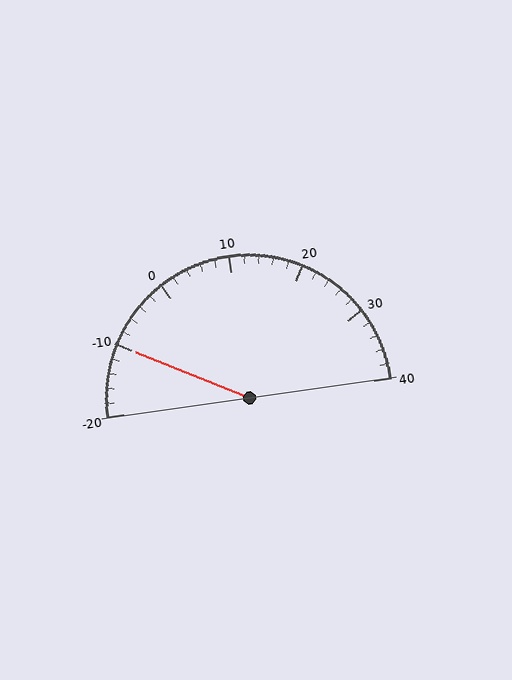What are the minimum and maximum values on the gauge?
The gauge ranges from -20 to 40.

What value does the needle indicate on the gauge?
The needle indicates approximately -10.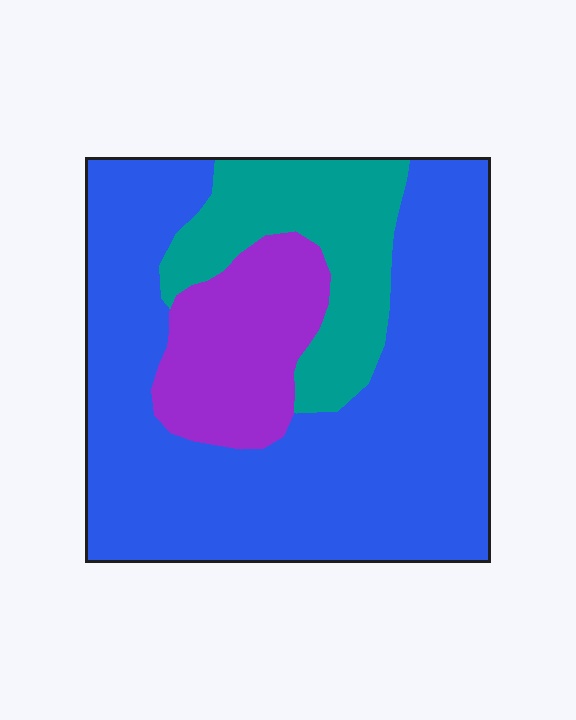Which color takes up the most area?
Blue, at roughly 65%.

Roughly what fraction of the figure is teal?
Teal takes up about one fifth (1/5) of the figure.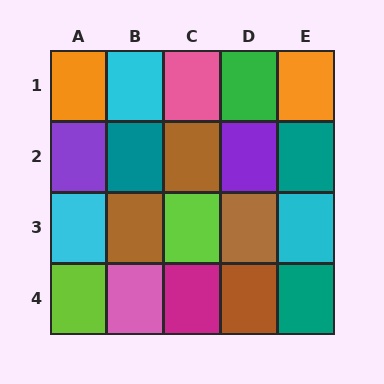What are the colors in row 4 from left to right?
Lime, pink, magenta, brown, teal.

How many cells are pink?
2 cells are pink.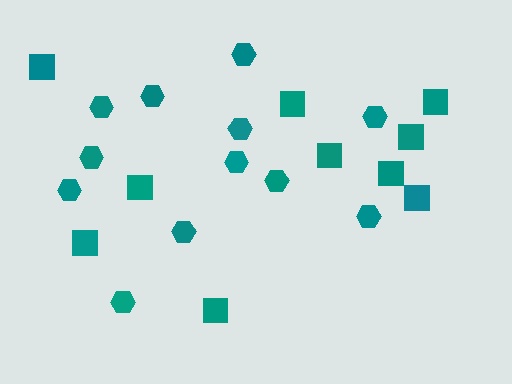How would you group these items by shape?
There are 2 groups: one group of squares (10) and one group of hexagons (12).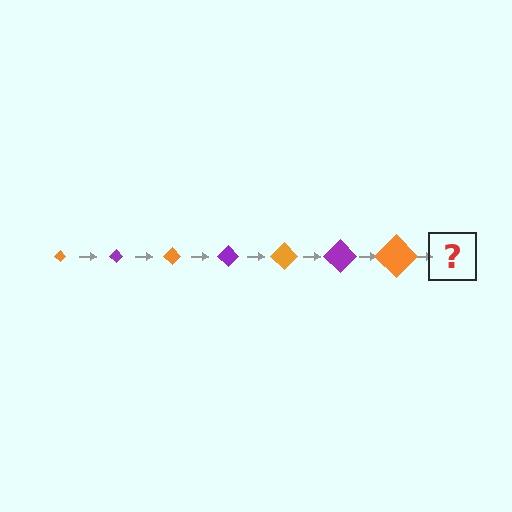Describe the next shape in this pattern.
It should be a purple diamond, larger than the previous one.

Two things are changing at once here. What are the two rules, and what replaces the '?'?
The two rules are that the diamond grows larger each step and the color cycles through orange and purple. The '?' should be a purple diamond, larger than the previous one.